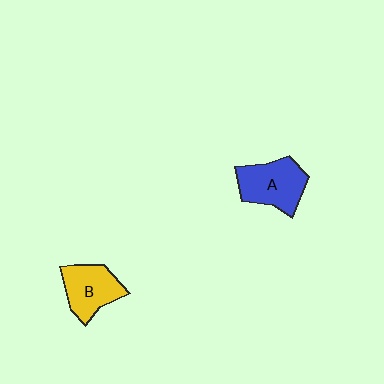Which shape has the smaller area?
Shape B (yellow).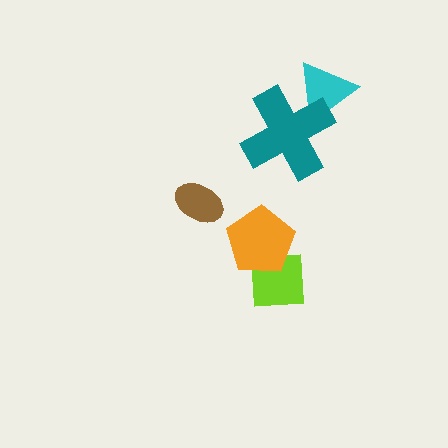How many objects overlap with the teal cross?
1 object overlaps with the teal cross.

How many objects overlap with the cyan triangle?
1 object overlaps with the cyan triangle.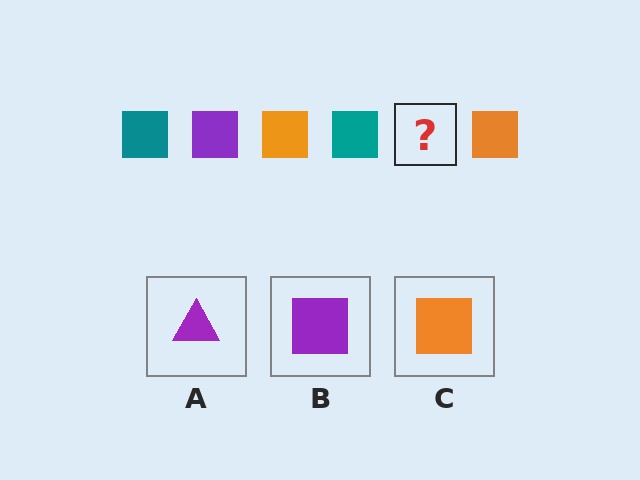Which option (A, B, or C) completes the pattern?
B.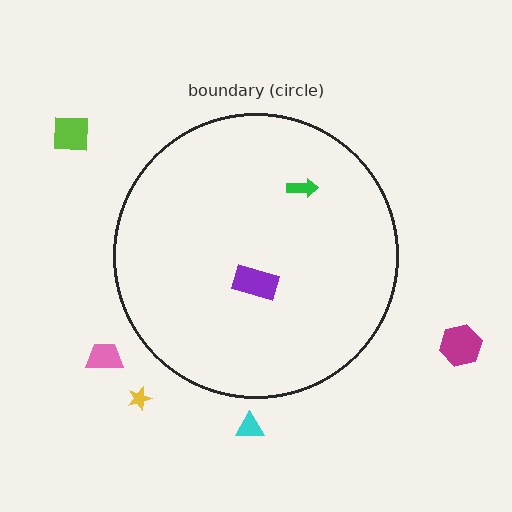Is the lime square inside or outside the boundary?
Outside.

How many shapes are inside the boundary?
2 inside, 5 outside.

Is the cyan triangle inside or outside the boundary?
Outside.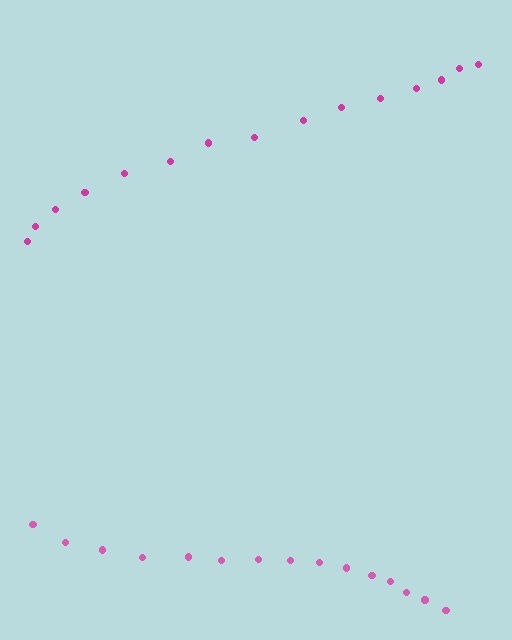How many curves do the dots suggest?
There are 2 distinct paths.